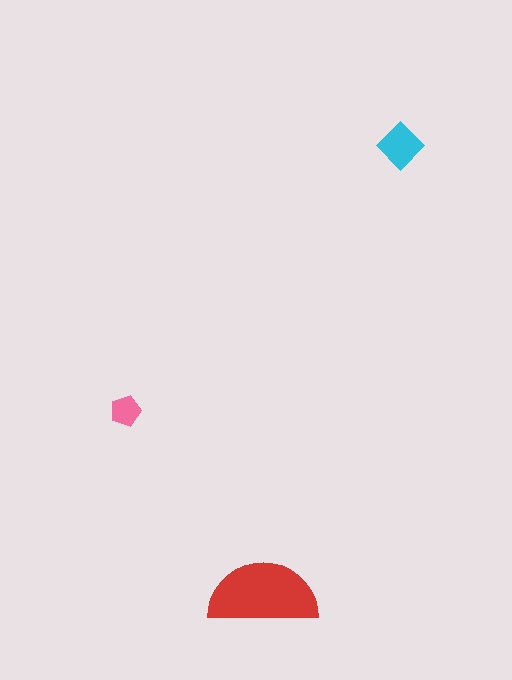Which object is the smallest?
The pink pentagon.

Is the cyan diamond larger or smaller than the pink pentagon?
Larger.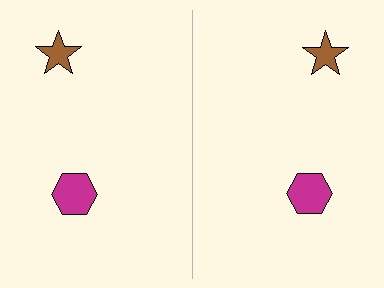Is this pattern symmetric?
Yes, this pattern has bilateral (reflection) symmetry.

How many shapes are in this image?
There are 4 shapes in this image.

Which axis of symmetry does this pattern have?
The pattern has a vertical axis of symmetry running through the center of the image.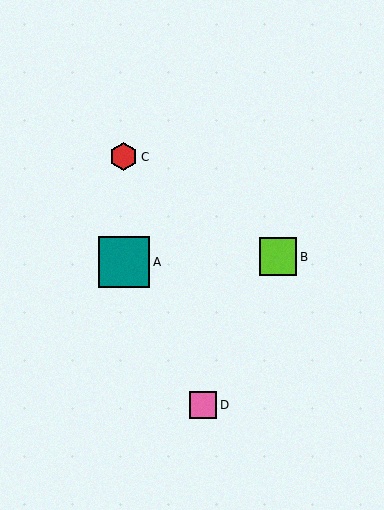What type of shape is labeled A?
Shape A is a teal square.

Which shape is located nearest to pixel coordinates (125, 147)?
The red hexagon (labeled C) at (124, 157) is nearest to that location.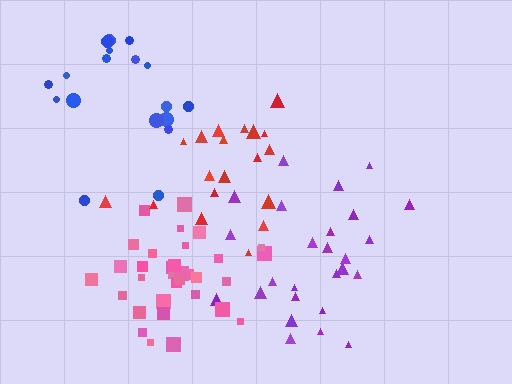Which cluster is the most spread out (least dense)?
Blue.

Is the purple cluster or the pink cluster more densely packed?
Pink.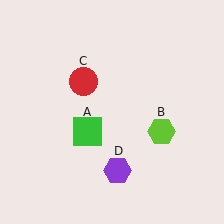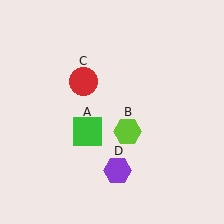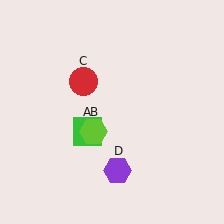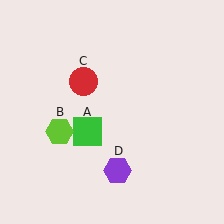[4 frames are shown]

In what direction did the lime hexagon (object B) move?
The lime hexagon (object B) moved left.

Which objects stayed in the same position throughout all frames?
Green square (object A) and red circle (object C) and purple hexagon (object D) remained stationary.